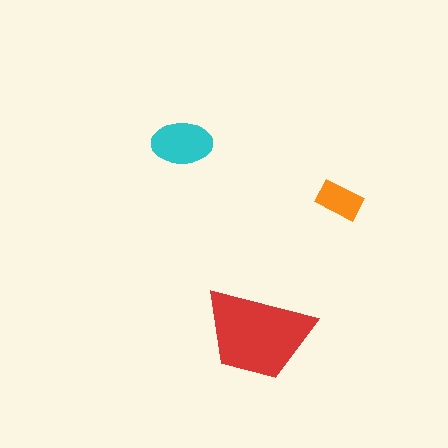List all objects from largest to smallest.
The red trapezoid, the cyan ellipse, the orange rectangle.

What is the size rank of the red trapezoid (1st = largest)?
1st.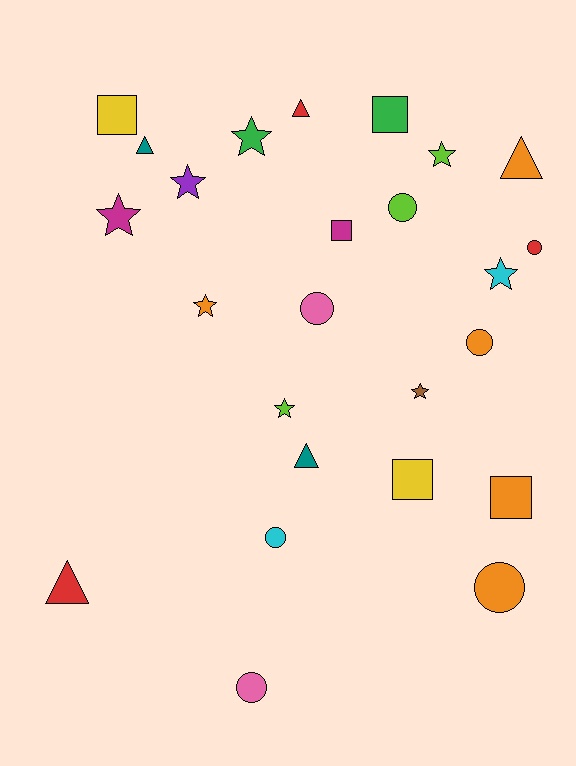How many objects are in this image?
There are 25 objects.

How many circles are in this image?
There are 7 circles.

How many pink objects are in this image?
There are 2 pink objects.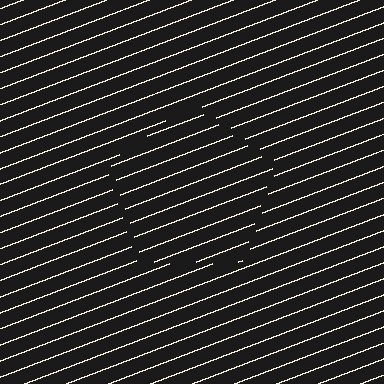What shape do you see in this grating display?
An illusory pentagon. The interior of the shape contains the same grating, shifted by half a period — the contour is defined by the phase discontinuity where line-ends from the inner and outer gratings abut.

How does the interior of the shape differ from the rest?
The interior of the shape contains the same grating, shifted by half a period — the contour is defined by the phase discontinuity where line-ends from the inner and outer gratings abut.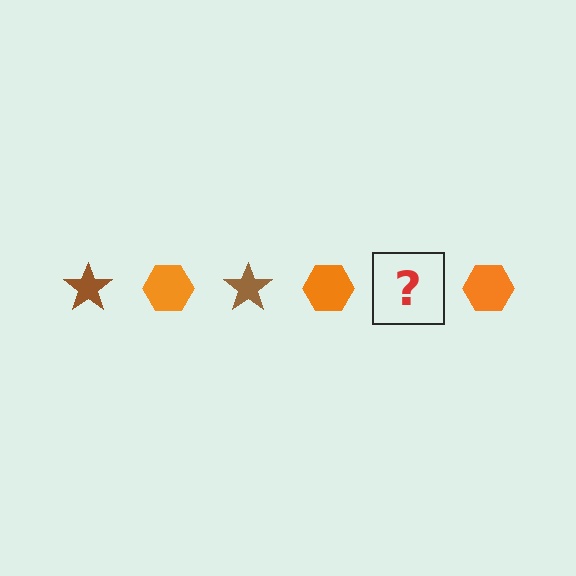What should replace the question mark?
The question mark should be replaced with a brown star.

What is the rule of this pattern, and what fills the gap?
The rule is that the pattern alternates between brown star and orange hexagon. The gap should be filled with a brown star.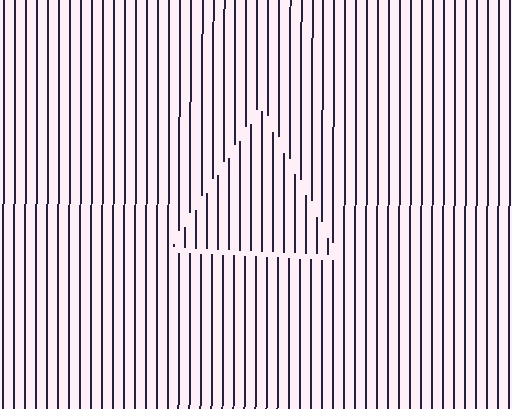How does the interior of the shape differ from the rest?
The interior of the shape contains the same grating, shifted by half a period — the contour is defined by the phase discontinuity where line-ends from the inner and outer gratings abut.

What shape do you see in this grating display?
An illusory triangle. The interior of the shape contains the same grating, shifted by half a period — the contour is defined by the phase discontinuity where line-ends from the inner and outer gratings abut.